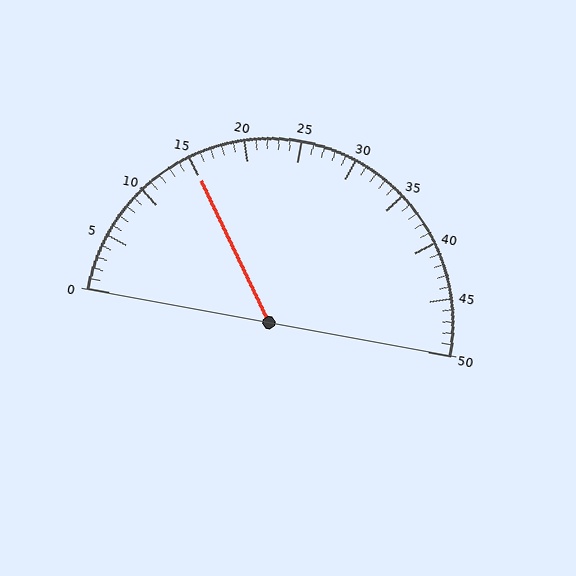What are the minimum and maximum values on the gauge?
The gauge ranges from 0 to 50.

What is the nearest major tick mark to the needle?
The nearest major tick mark is 15.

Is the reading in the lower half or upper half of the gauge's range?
The reading is in the lower half of the range (0 to 50).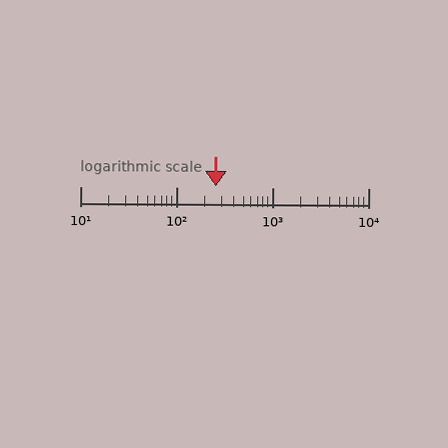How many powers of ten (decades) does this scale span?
The scale spans 3 decades, from 10 to 10000.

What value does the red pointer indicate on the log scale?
The pointer indicates approximately 260.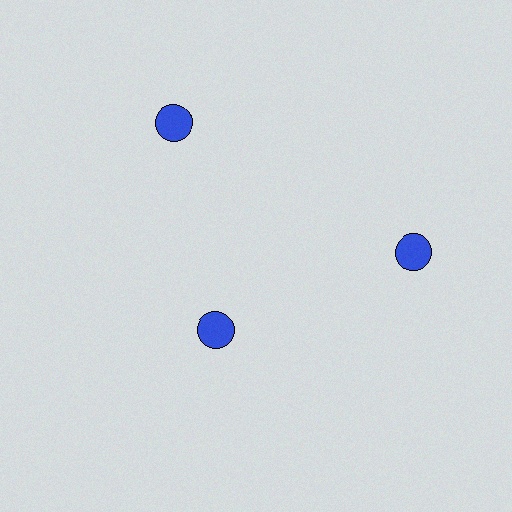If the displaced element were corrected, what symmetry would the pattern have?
It would have 3-fold rotational symmetry — the pattern would map onto itself every 120 degrees.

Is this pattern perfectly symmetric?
No. The 3 blue circles are arranged in a ring, but one element near the 7 o'clock position is pulled inward toward the center, breaking the 3-fold rotational symmetry.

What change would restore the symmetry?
The symmetry would be restored by moving it outward, back onto the ring so that all 3 circles sit at equal angles and equal distance from the center.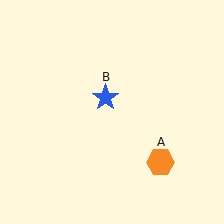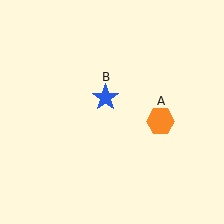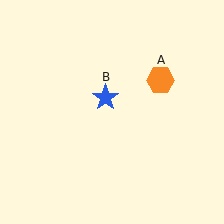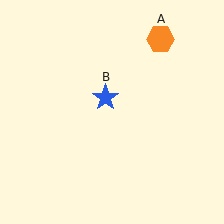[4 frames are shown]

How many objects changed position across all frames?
1 object changed position: orange hexagon (object A).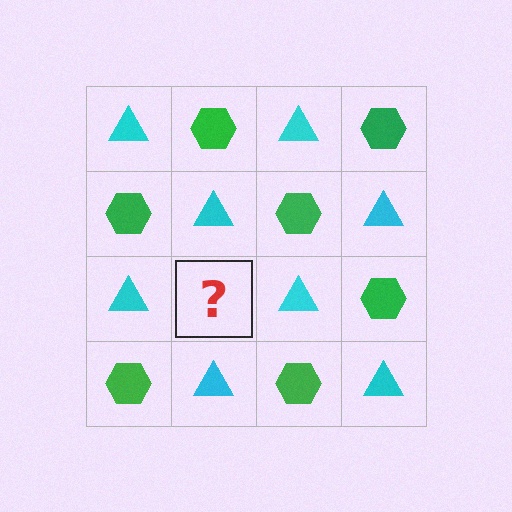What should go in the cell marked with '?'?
The missing cell should contain a green hexagon.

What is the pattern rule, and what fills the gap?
The rule is that it alternates cyan triangle and green hexagon in a checkerboard pattern. The gap should be filled with a green hexagon.